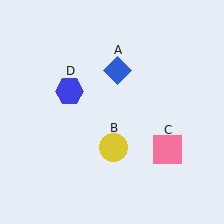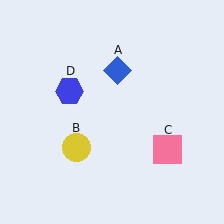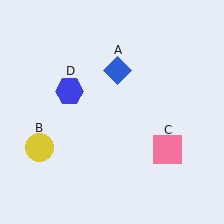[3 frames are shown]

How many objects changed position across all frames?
1 object changed position: yellow circle (object B).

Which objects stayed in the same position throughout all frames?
Blue diamond (object A) and pink square (object C) and blue hexagon (object D) remained stationary.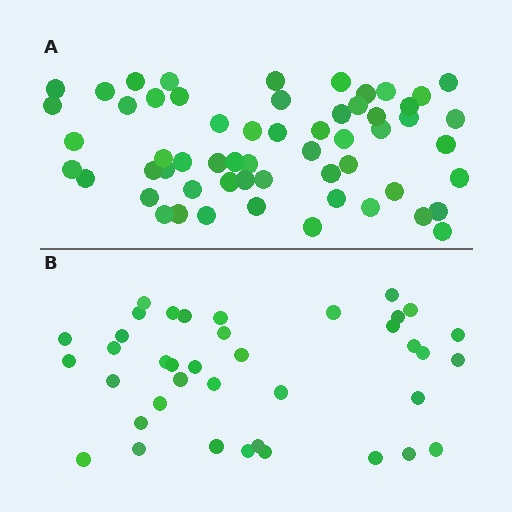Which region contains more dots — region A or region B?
Region A (the top region) has more dots.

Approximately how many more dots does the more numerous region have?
Region A has approximately 20 more dots than region B.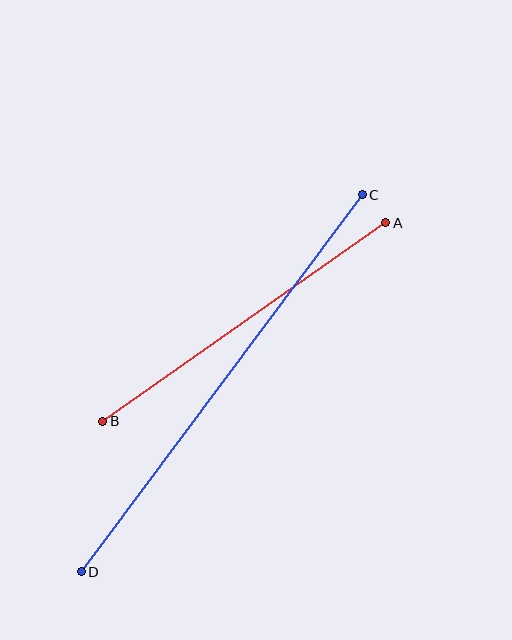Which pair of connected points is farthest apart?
Points C and D are farthest apart.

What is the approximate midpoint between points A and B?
The midpoint is at approximately (244, 322) pixels.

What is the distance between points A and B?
The distance is approximately 346 pixels.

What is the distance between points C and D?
The distance is approximately 470 pixels.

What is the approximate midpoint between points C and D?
The midpoint is at approximately (222, 383) pixels.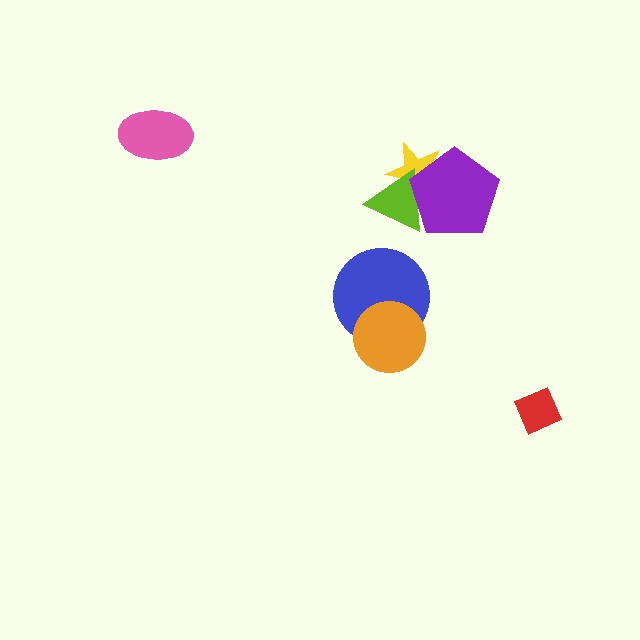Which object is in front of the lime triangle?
The purple pentagon is in front of the lime triangle.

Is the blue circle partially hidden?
Yes, it is partially covered by another shape.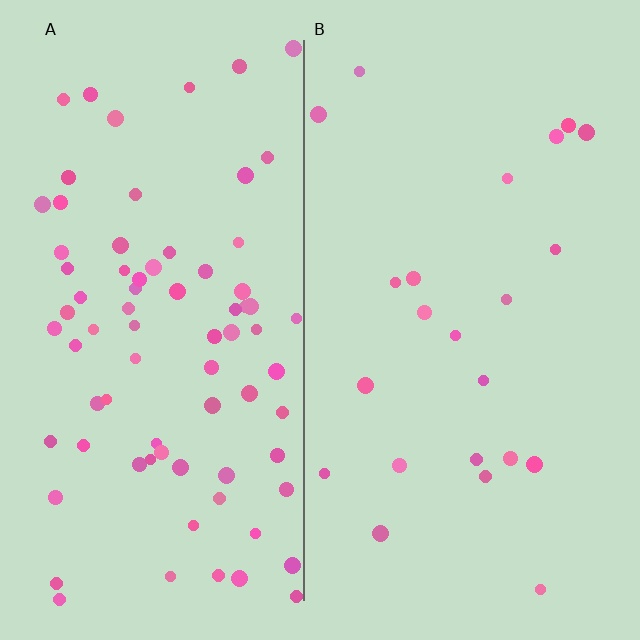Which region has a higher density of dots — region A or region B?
A (the left).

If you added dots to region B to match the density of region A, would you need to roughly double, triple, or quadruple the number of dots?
Approximately triple.